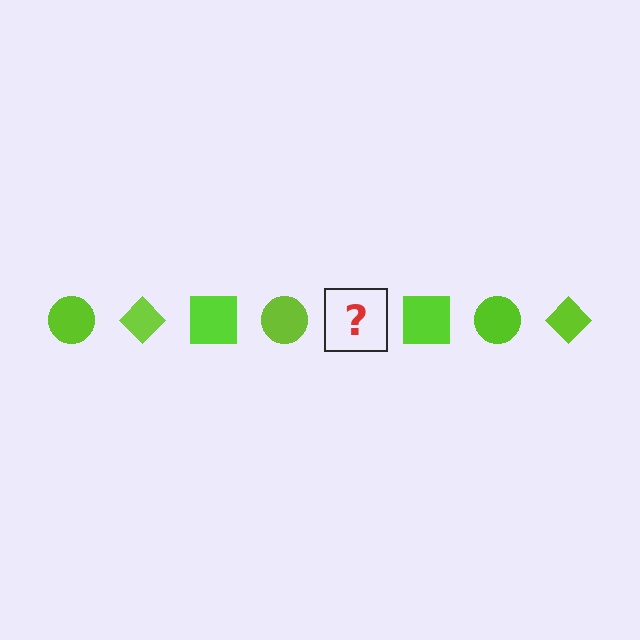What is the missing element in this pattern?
The missing element is a lime diamond.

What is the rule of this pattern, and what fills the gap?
The rule is that the pattern cycles through circle, diamond, square shapes in lime. The gap should be filled with a lime diamond.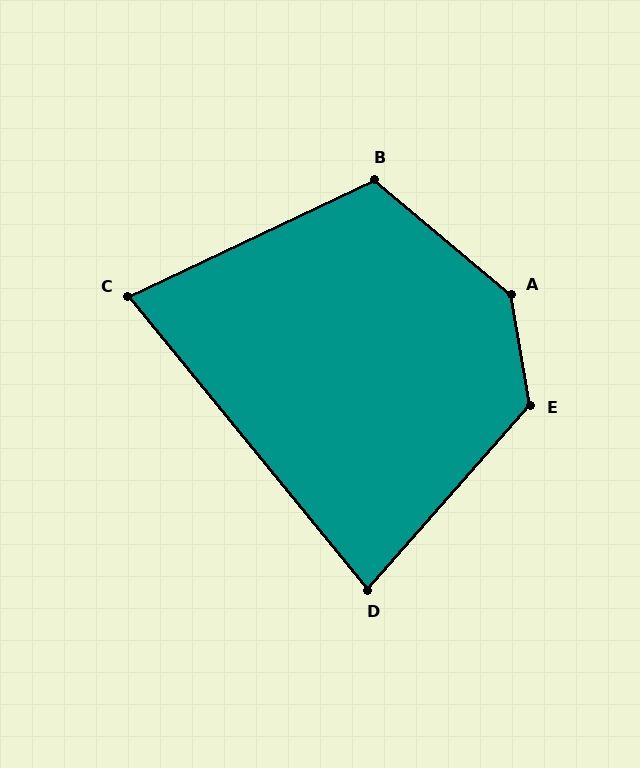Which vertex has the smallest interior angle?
C, at approximately 76 degrees.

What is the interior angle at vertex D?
Approximately 81 degrees (acute).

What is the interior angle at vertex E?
Approximately 129 degrees (obtuse).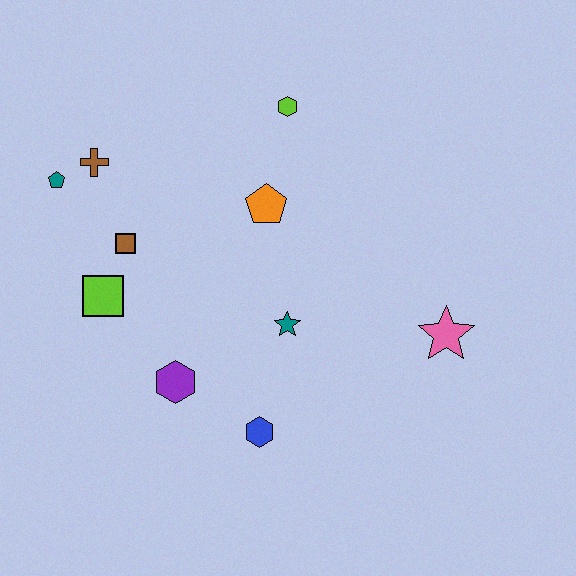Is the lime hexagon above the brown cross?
Yes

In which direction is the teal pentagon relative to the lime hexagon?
The teal pentagon is to the left of the lime hexagon.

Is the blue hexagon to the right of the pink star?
No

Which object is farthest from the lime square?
The pink star is farthest from the lime square.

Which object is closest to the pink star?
The teal star is closest to the pink star.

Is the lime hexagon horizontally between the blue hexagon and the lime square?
No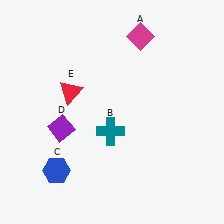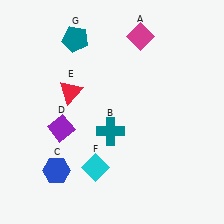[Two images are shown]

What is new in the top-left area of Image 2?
A teal pentagon (G) was added in the top-left area of Image 2.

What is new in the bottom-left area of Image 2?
A cyan diamond (F) was added in the bottom-left area of Image 2.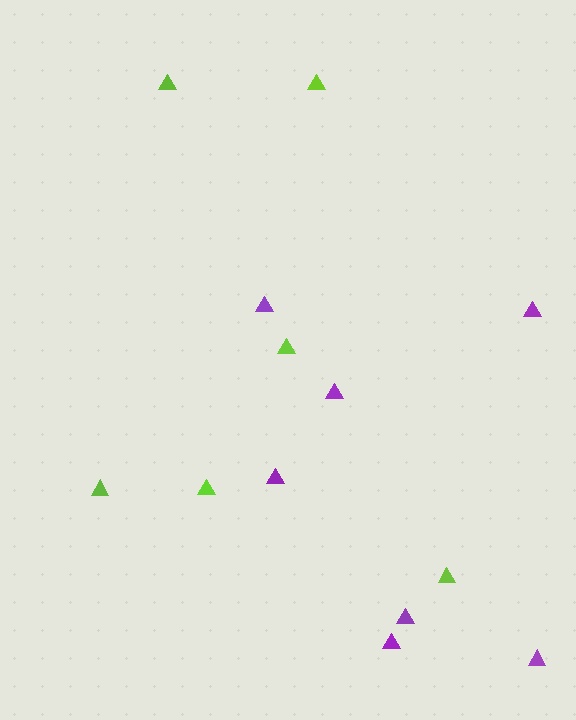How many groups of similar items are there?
There are 2 groups: one group of lime triangles (6) and one group of purple triangles (7).